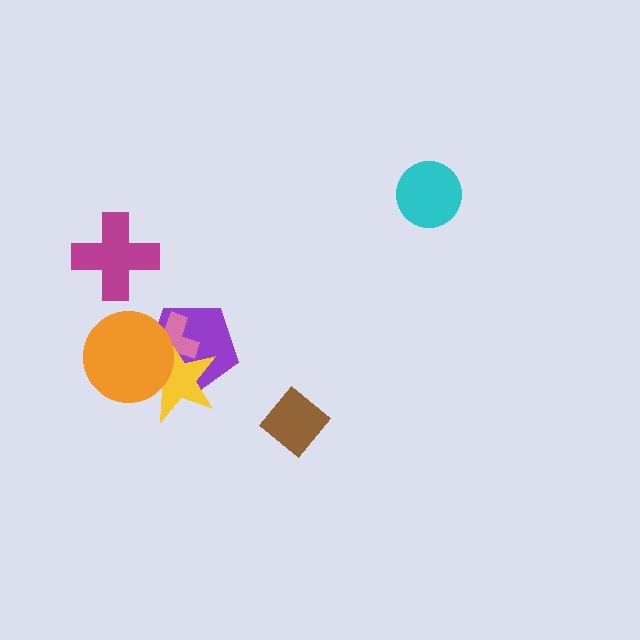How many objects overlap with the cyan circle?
0 objects overlap with the cyan circle.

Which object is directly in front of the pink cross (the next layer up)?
The yellow star is directly in front of the pink cross.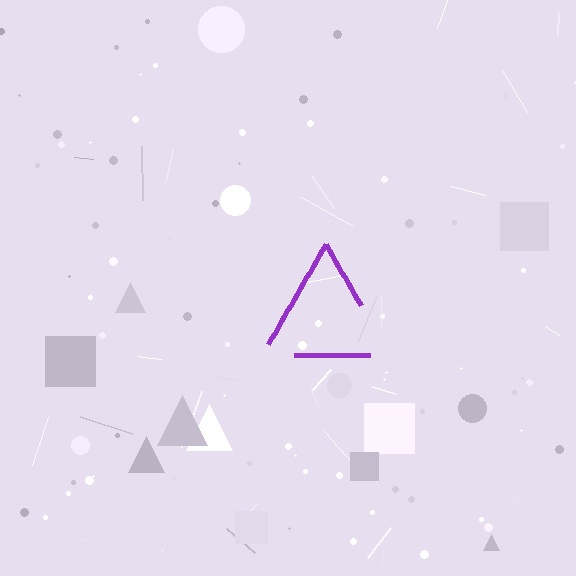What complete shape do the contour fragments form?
The contour fragments form a triangle.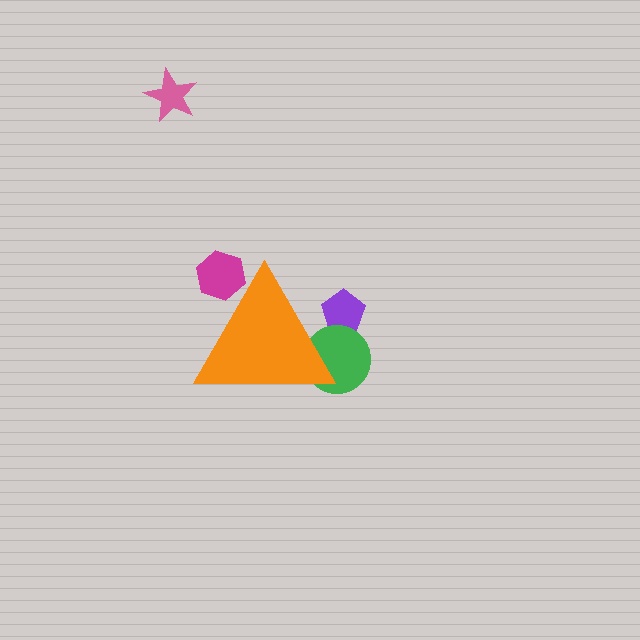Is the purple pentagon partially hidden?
Yes, the purple pentagon is partially hidden behind the orange triangle.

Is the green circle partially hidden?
Yes, the green circle is partially hidden behind the orange triangle.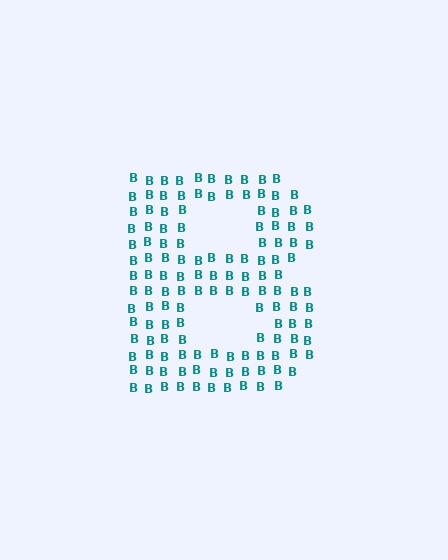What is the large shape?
The large shape is the letter B.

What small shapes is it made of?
It is made of small letter B's.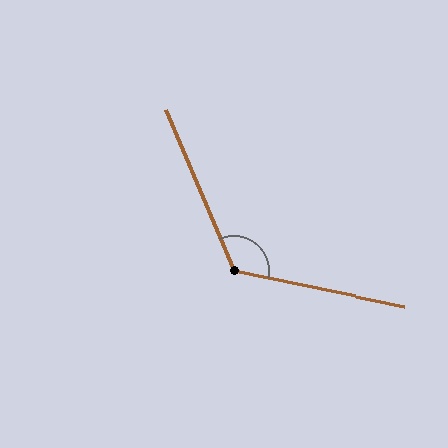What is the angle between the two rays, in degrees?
Approximately 125 degrees.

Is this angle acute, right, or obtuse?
It is obtuse.